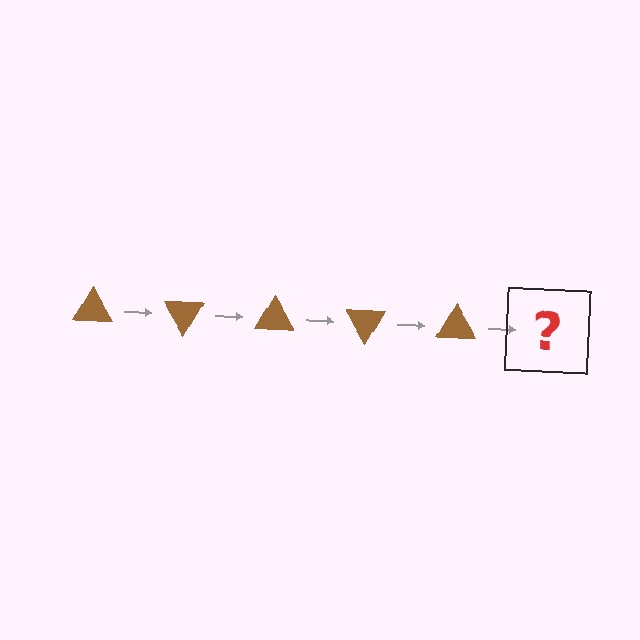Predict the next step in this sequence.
The next step is a brown triangle rotated 300 degrees.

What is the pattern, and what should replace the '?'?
The pattern is that the triangle rotates 60 degrees each step. The '?' should be a brown triangle rotated 300 degrees.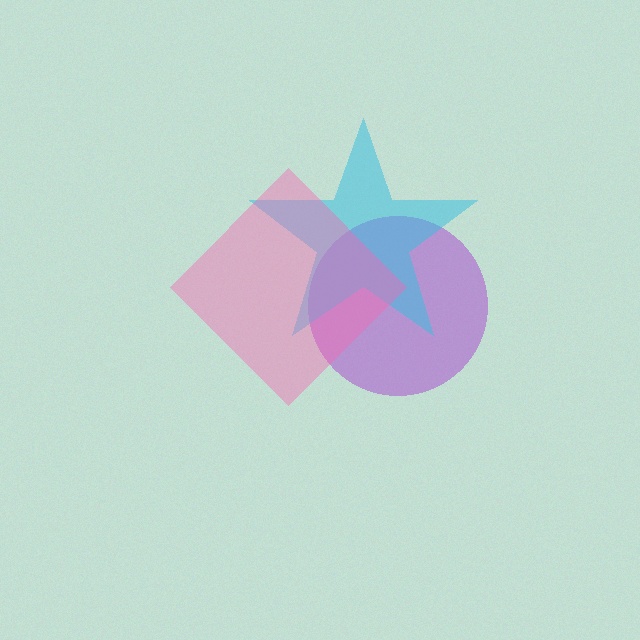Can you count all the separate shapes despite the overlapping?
Yes, there are 3 separate shapes.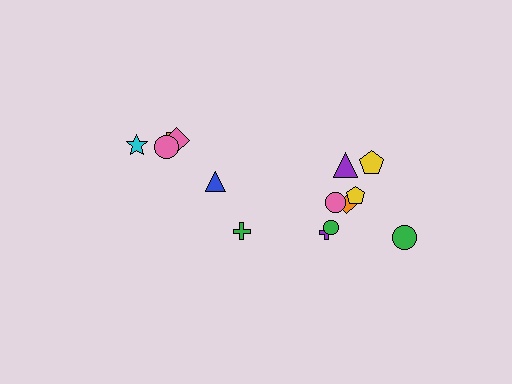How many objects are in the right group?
There are 8 objects.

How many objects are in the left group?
There are 6 objects.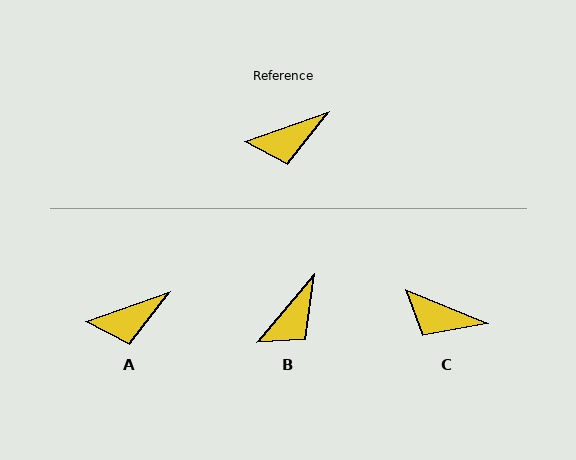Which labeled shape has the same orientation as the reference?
A.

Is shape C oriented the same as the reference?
No, it is off by about 42 degrees.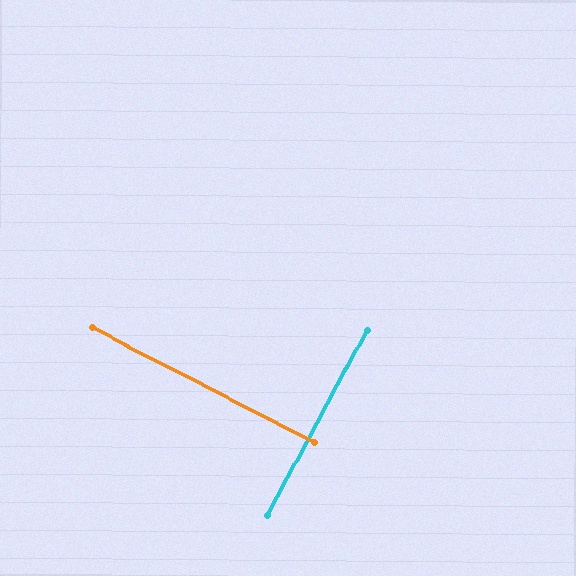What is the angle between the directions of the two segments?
Approximately 89 degrees.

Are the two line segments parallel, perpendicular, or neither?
Perpendicular — they meet at approximately 89°.